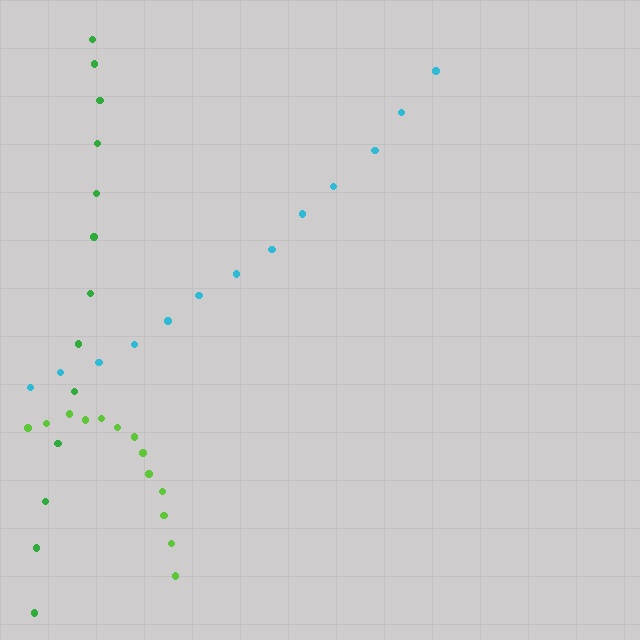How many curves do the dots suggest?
There are 3 distinct paths.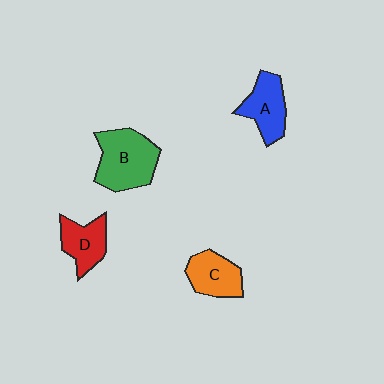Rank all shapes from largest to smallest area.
From largest to smallest: B (green), A (blue), C (orange), D (red).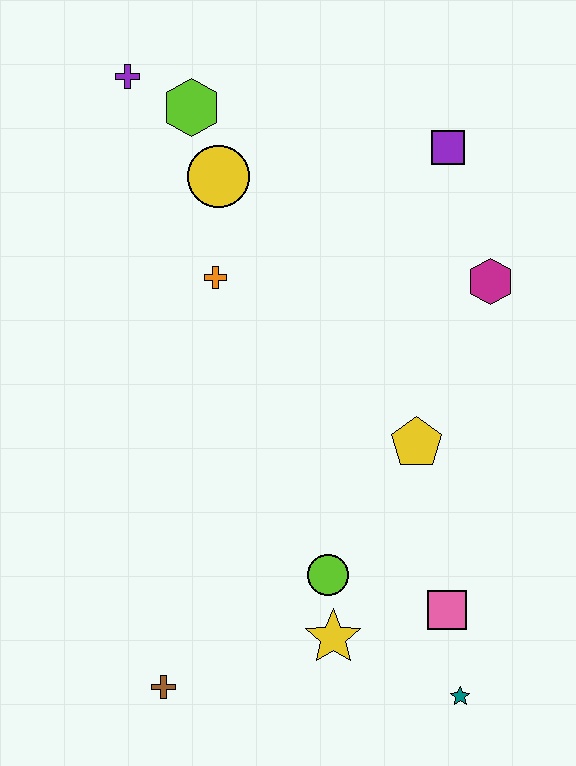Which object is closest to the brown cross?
The yellow star is closest to the brown cross.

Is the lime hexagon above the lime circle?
Yes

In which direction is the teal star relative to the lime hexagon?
The teal star is below the lime hexagon.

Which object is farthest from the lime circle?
The purple cross is farthest from the lime circle.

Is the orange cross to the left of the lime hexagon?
No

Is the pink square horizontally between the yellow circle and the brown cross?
No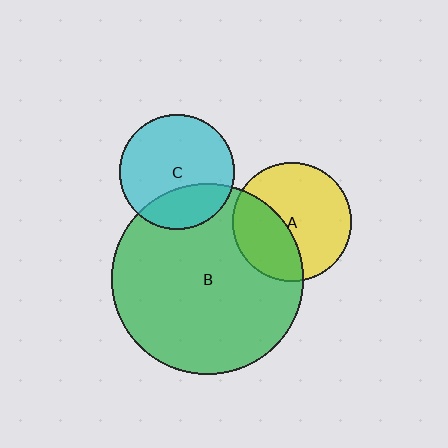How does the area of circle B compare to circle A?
Approximately 2.6 times.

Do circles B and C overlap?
Yes.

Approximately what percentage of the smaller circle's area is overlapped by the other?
Approximately 30%.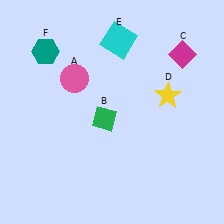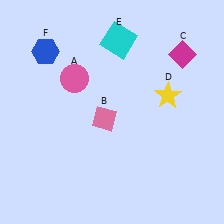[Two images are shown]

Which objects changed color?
B changed from green to pink. F changed from teal to blue.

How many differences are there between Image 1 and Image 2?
There are 2 differences between the two images.